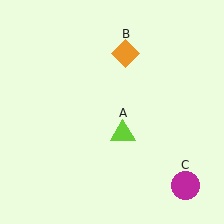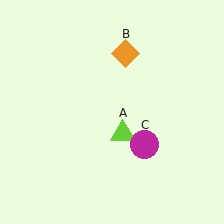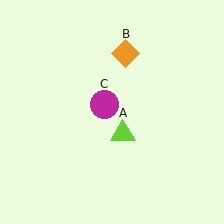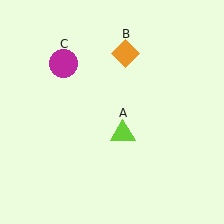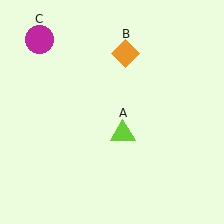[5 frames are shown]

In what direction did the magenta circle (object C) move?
The magenta circle (object C) moved up and to the left.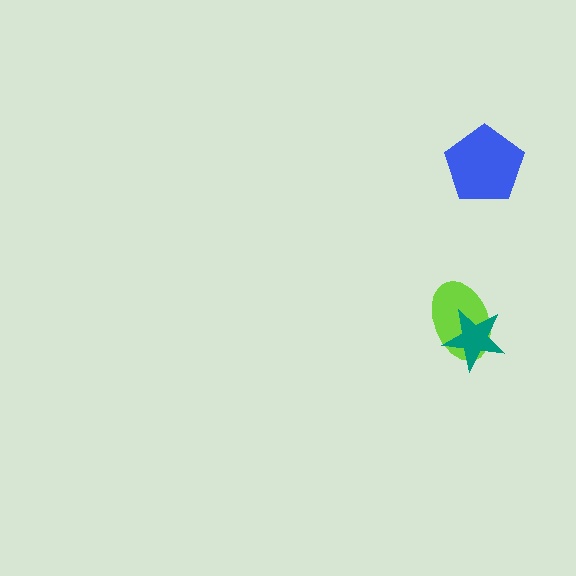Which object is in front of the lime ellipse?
The teal star is in front of the lime ellipse.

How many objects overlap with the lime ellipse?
1 object overlaps with the lime ellipse.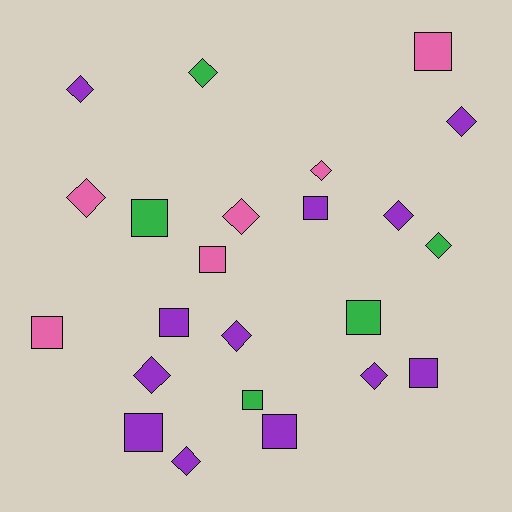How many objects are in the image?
There are 23 objects.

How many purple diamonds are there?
There are 7 purple diamonds.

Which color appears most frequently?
Purple, with 12 objects.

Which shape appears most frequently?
Diamond, with 12 objects.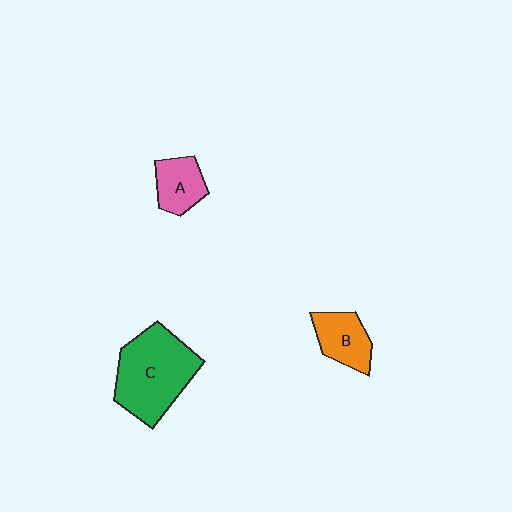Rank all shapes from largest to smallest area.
From largest to smallest: C (green), B (orange), A (pink).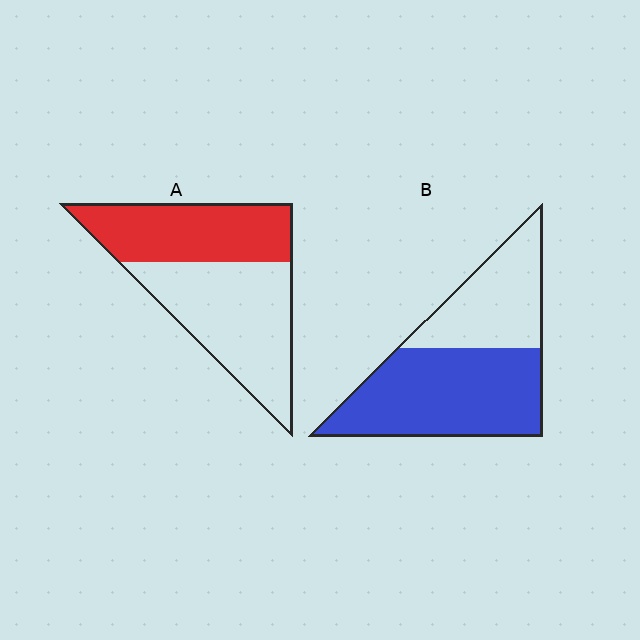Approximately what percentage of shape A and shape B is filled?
A is approximately 45% and B is approximately 60%.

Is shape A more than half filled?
No.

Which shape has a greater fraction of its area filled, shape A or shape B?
Shape B.